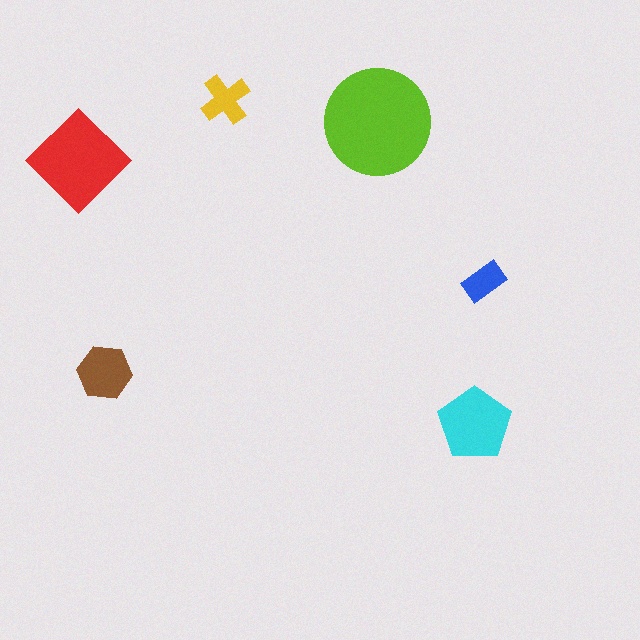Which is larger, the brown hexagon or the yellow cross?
The brown hexagon.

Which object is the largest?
The lime circle.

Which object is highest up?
The yellow cross is topmost.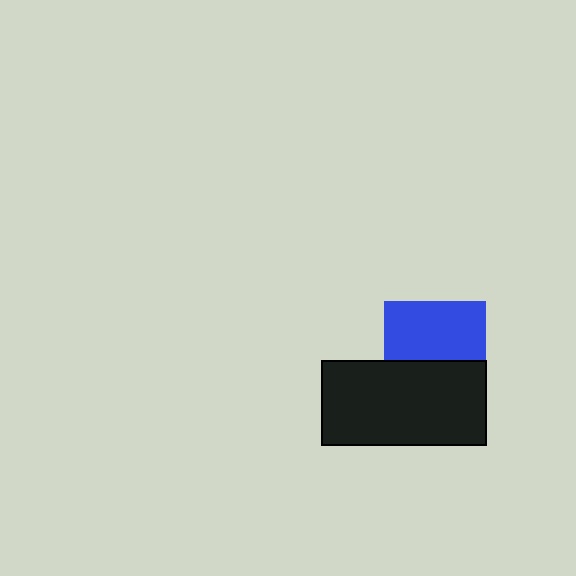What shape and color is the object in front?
The object in front is a black rectangle.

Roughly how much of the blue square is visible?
About half of it is visible (roughly 57%).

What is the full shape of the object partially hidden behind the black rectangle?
The partially hidden object is a blue square.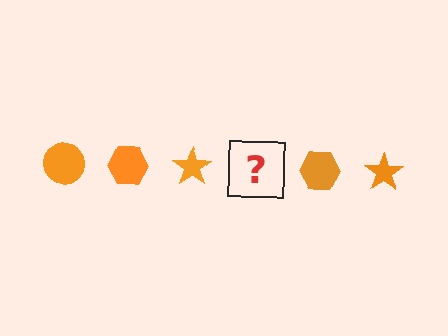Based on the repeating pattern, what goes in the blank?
The blank should be an orange circle.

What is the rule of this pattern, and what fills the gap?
The rule is that the pattern cycles through circle, hexagon, star shapes in orange. The gap should be filled with an orange circle.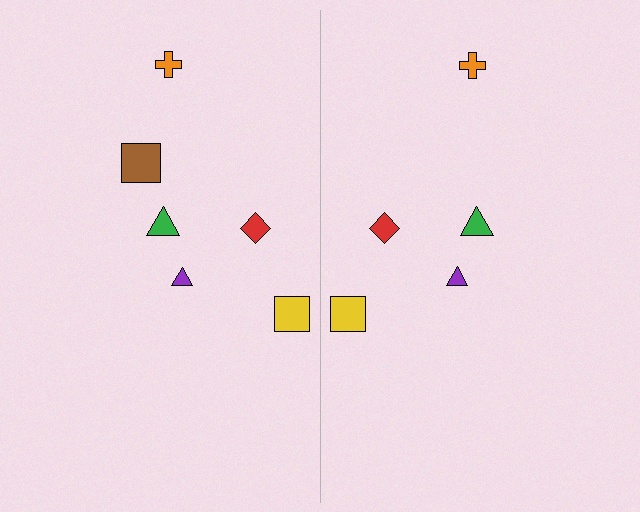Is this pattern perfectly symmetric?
No, the pattern is not perfectly symmetric. A brown square is missing from the right side.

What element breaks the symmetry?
A brown square is missing from the right side.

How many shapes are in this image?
There are 11 shapes in this image.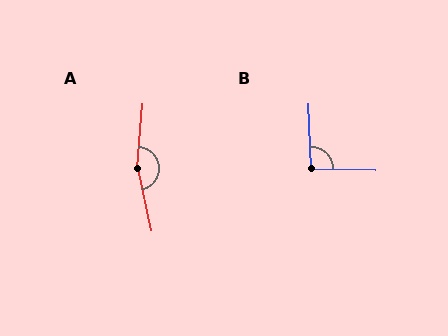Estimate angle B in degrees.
Approximately 94 degrees.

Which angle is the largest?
A, at approximately 163 degrees.